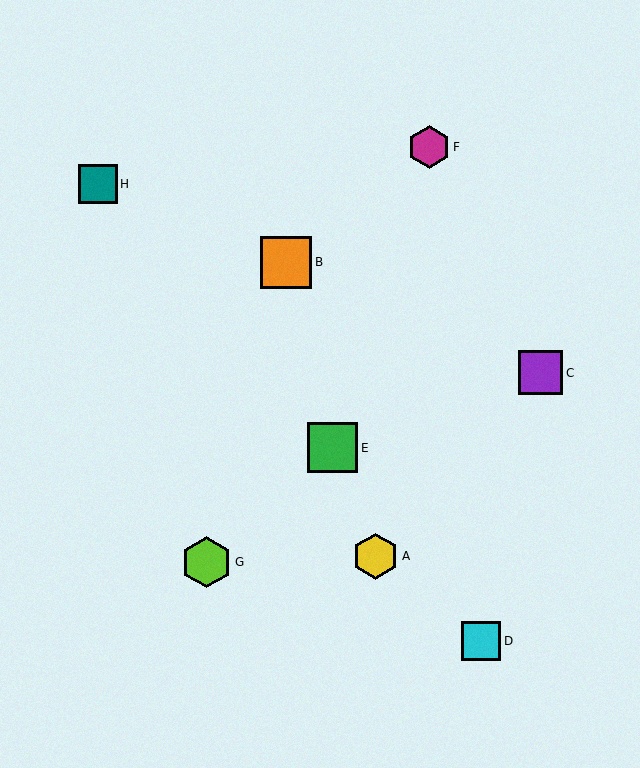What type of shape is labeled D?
Shape D is a cyan square.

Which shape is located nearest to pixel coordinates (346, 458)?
The green square (labeled E) at (333, 448) is nearest to that location.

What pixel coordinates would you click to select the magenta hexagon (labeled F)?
Click at (429, 147) to select the magenta hexagon F.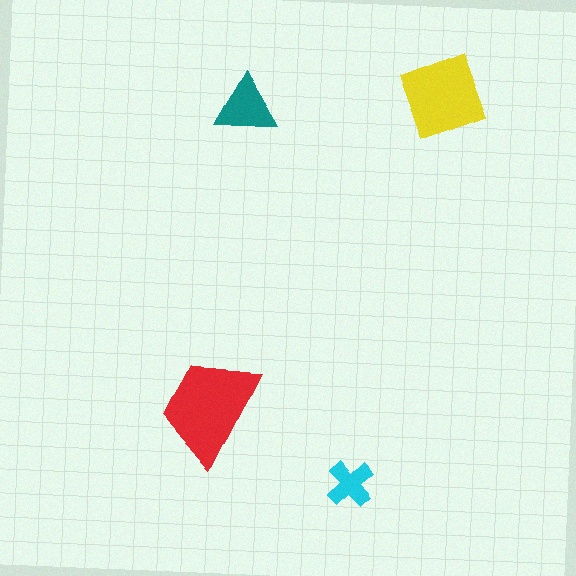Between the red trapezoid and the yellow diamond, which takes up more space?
The red trapezoid.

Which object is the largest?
The red trapezoid.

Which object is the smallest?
The cyan cross.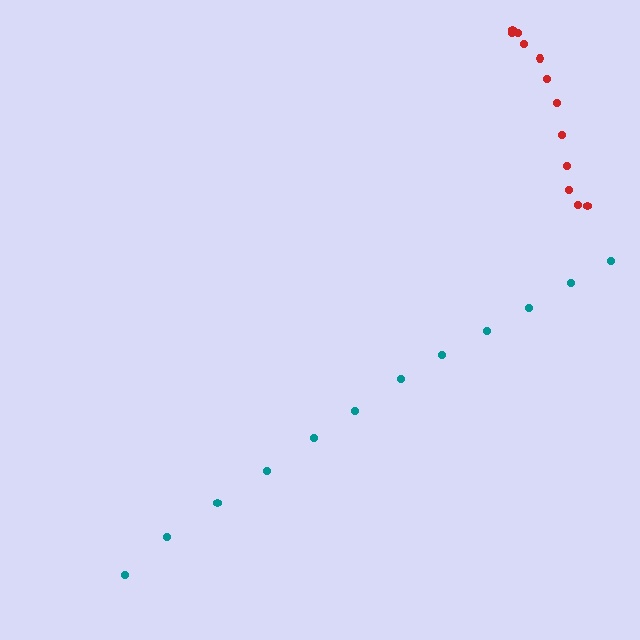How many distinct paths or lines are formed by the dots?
There are 2 distinct paths.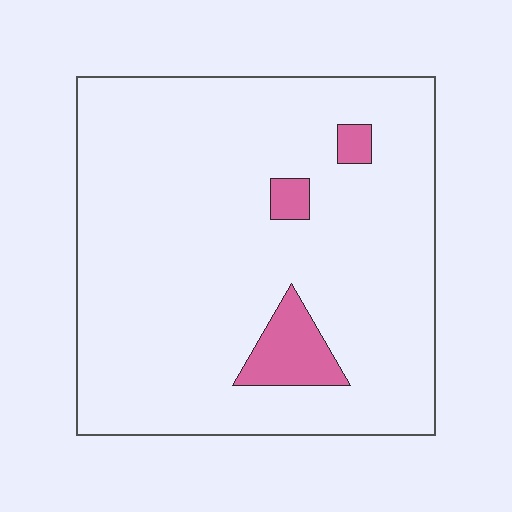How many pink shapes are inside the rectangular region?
3.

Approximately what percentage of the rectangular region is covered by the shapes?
Approximately 5%.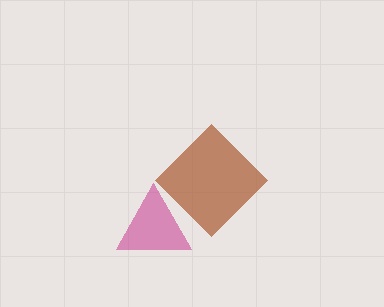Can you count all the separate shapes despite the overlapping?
Yes, there are 2 separate shapes.